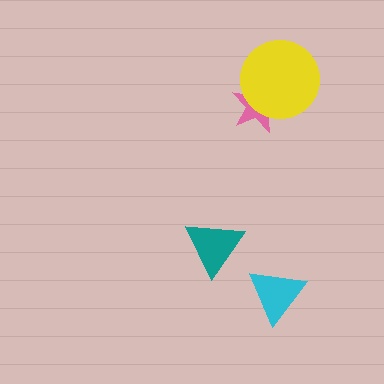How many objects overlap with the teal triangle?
0 objects overlap with the teal triangle.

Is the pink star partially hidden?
Yes, it is partially covered by another shape.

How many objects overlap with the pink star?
1 object overlaps with the pink star.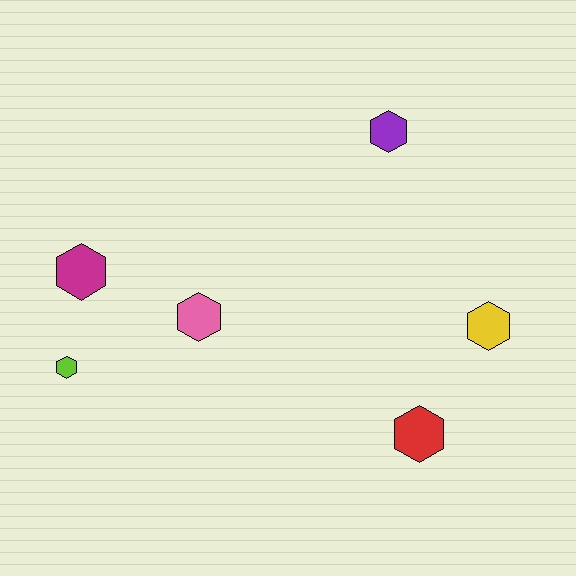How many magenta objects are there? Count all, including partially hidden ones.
There is 1 magenta object.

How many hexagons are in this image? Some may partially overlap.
There are 6 hexagons.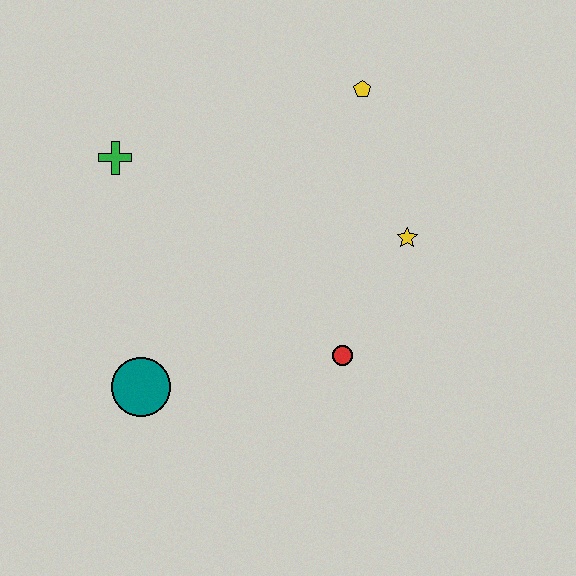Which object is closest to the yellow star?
The red circle is closest to the yellow star.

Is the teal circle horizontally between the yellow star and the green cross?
Yes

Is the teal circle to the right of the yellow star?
No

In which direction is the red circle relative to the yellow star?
The red circle is below the yellow star.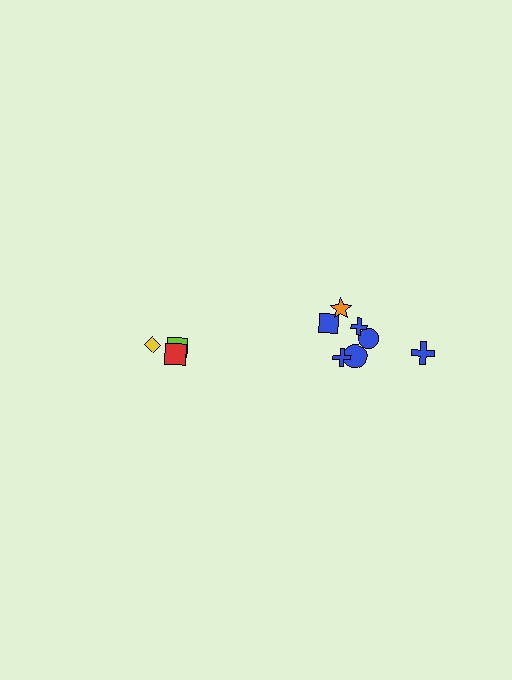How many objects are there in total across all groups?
There are 10 objects.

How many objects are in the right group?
There are 7 objects.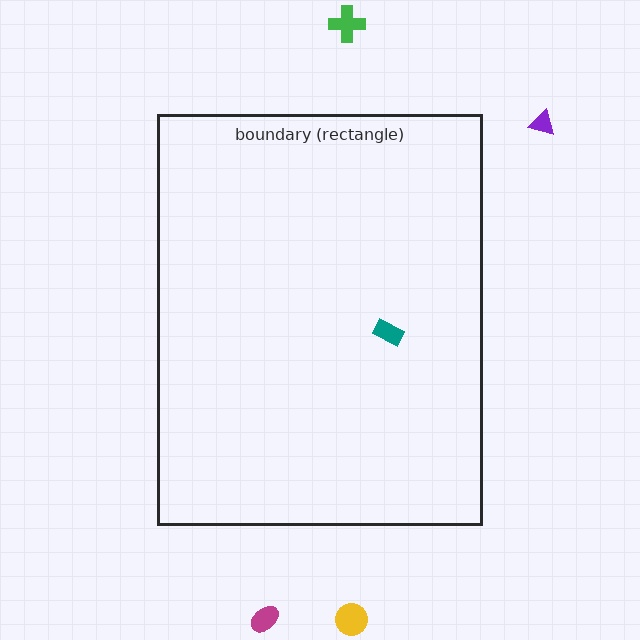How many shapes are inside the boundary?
1 inside, 4 outside.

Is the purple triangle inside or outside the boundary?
Outside.